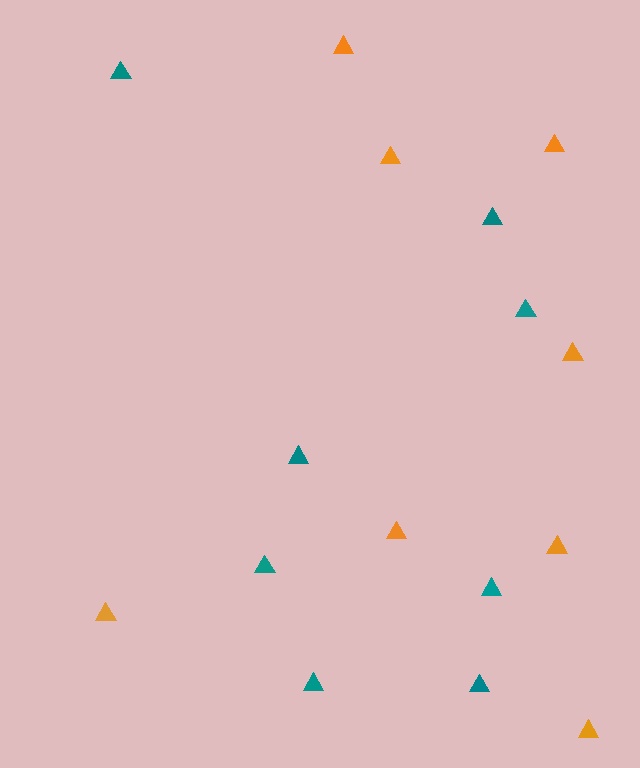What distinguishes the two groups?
There are 2 groups: one group of teal triangles (8) and one group of orange triangles (8).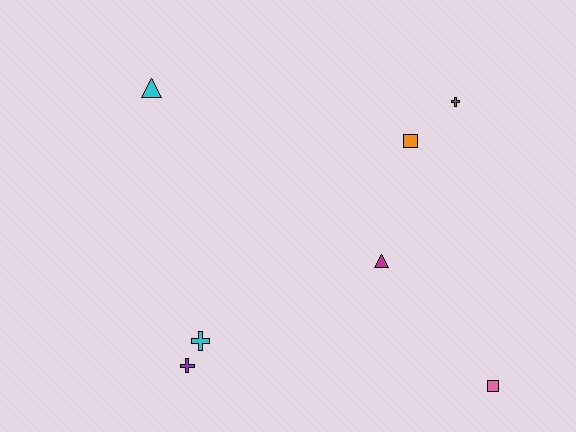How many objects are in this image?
There are 7 objects.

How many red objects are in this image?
There are no red objects.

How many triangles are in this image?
There are 2 triangles.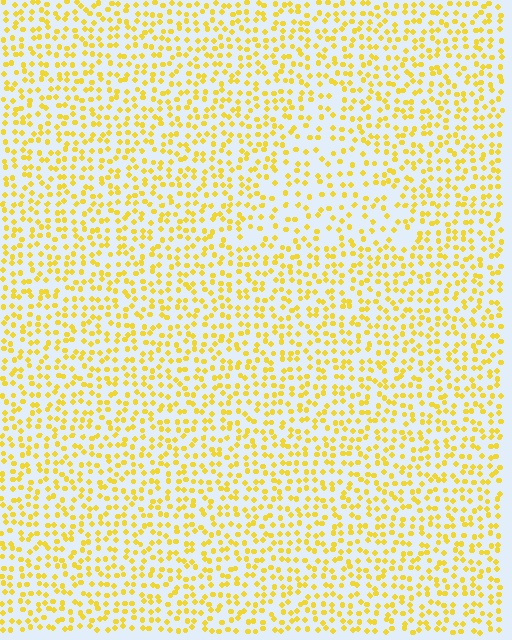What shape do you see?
I see a triangle.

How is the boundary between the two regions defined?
The boundary is defined by a change in element density (approximately 1.7x ratio). All elements are the same color, size, and shape.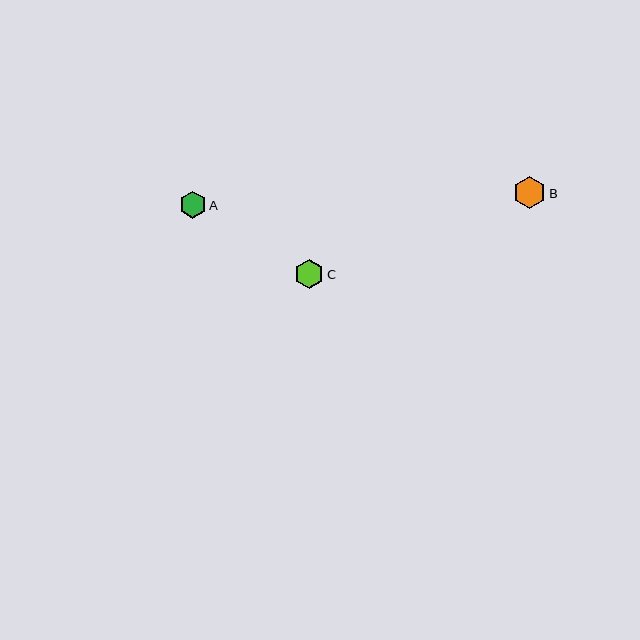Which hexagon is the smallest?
Hexagon A is the smallest with a size of approximately 27 pixels.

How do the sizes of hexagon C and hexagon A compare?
Hexagon C and hexagon A are approximately the same size.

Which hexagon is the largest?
Hexagon B is the largest with a size of approximately 33 pixels.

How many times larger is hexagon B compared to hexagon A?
Hexagon B is approximately 1.2 times the size of hexagon A.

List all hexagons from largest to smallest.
From largest to smallest: B, C, A.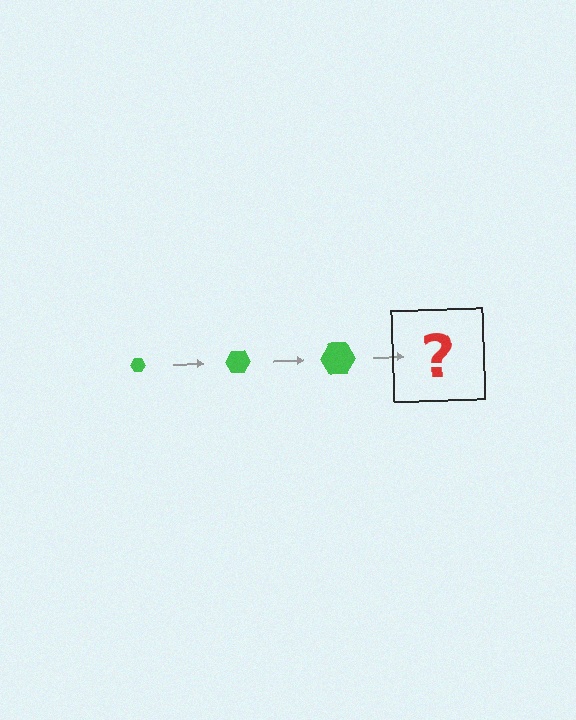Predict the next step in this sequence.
The next step is a green hexagon, larger than the previous one.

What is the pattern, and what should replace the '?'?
The pattern is that the hexagon gets progressively larger each step. The '?' should be a green hexagon, larger than the previous one.